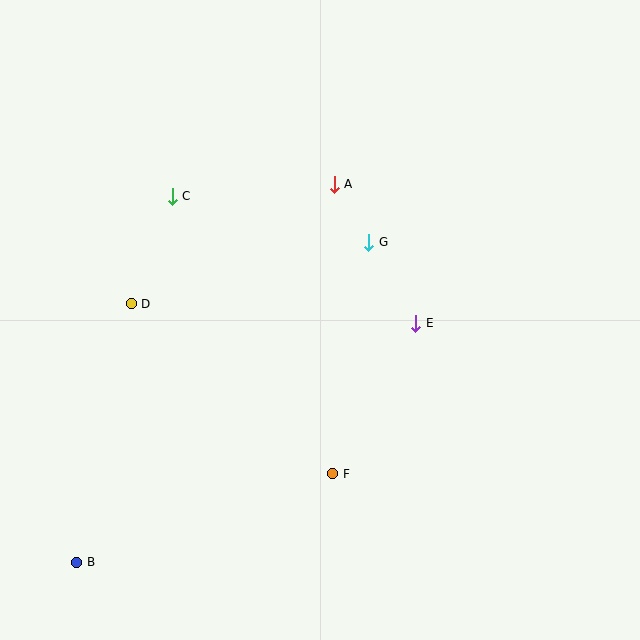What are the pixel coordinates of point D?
Point D is at (131, 304).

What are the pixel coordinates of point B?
Point B is at (77, 562).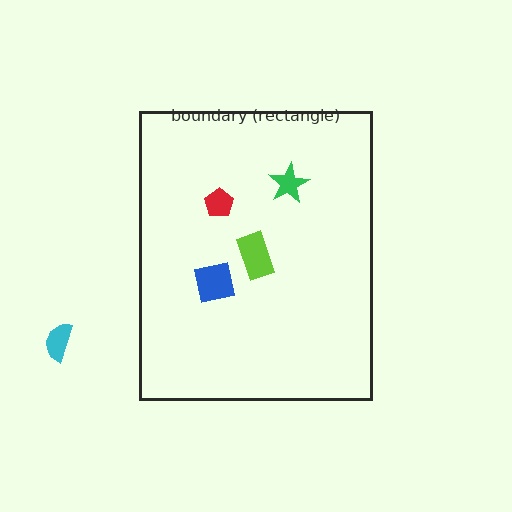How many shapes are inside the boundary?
4 inside, 1 outside.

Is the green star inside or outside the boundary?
Inside.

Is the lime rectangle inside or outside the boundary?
Inside.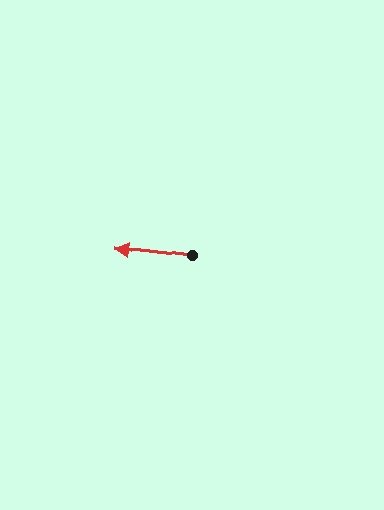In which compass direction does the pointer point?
West.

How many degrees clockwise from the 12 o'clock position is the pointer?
Approximately 277 degrees.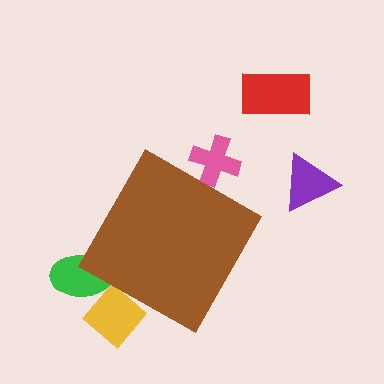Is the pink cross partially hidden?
Yes, the pink cross is partially hidden behind the brown diamond.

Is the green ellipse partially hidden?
Yes, the green ellipse is partially hidden behind the brown diamond.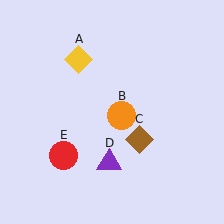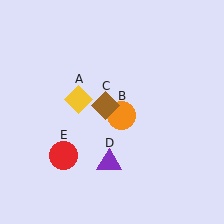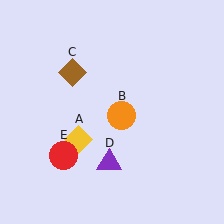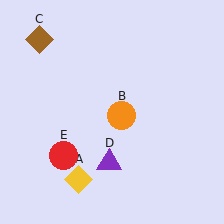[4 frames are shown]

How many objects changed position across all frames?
2 objects changed position: yellow diamond (object A), brown diamond (object C).